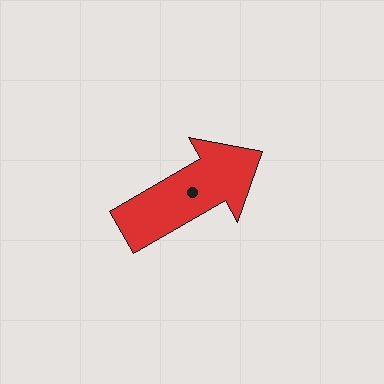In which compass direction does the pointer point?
Northeast.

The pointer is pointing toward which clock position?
Roughly 2 o'clock.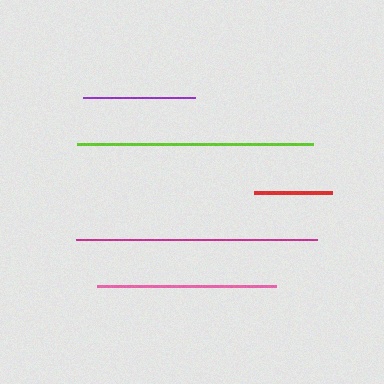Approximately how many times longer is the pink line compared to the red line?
The pink line is approximately 2.3 times the length of the red line.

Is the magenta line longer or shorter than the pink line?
The magenta line is longer than the pink line.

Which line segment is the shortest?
The red line is the shortest at approximately 78 pixels.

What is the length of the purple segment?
The purple segment is approximately 112 pixels long.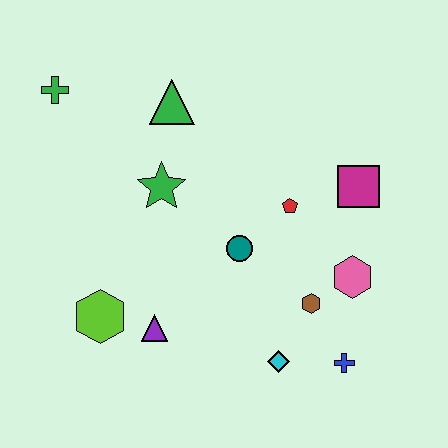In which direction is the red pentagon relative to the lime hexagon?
The red pentagon is to the right of the lime hexagon.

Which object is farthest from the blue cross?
The green cross is farthest from the blue cross.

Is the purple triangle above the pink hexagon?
No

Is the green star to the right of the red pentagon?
No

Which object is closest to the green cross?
The green triangle is closest to the green cross.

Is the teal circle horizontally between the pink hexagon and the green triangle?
Yes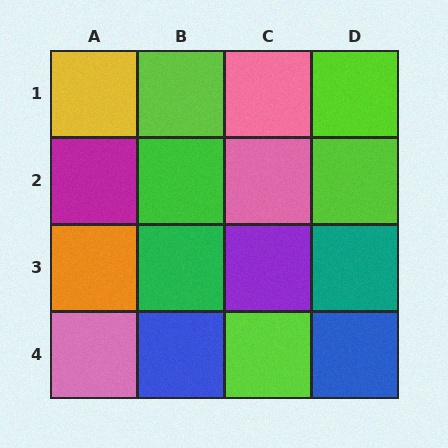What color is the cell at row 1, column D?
Lime.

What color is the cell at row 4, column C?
Lime.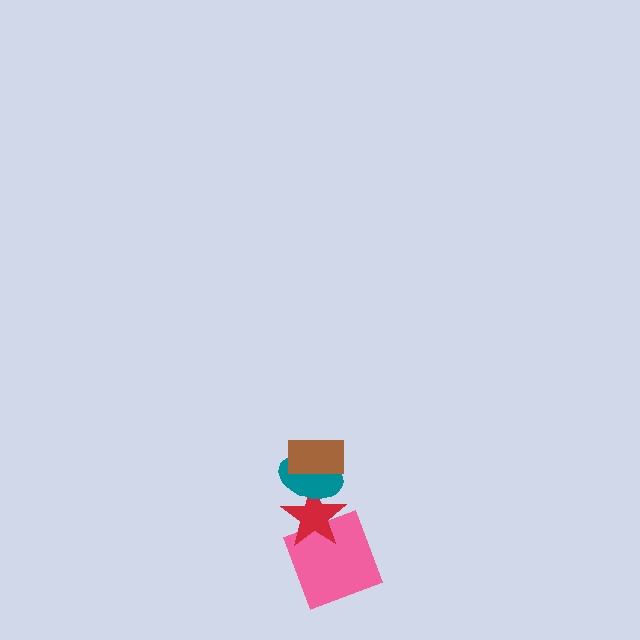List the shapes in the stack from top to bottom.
From top to bottom: the brown rectangle, the teal ellipse, the red star, the pink square.